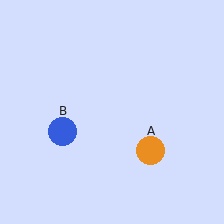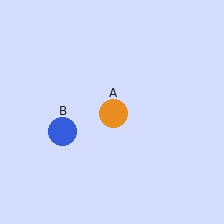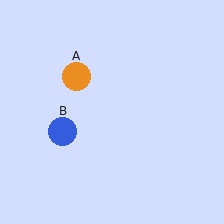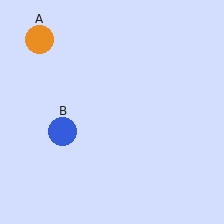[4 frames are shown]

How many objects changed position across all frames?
1 object changed position: orange circle (object A).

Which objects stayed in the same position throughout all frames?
Blue circle (object B) remained stationary.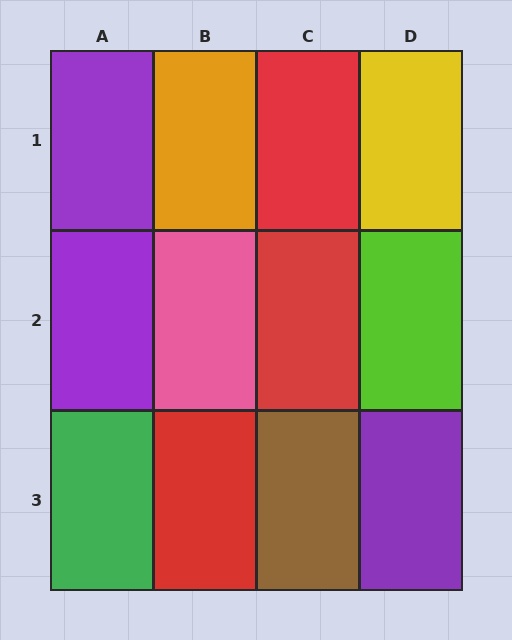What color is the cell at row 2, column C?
Red.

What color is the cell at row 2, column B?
Pink.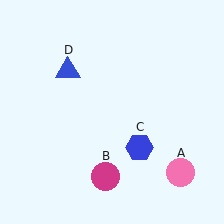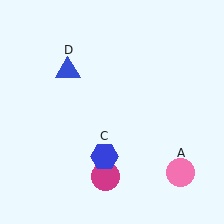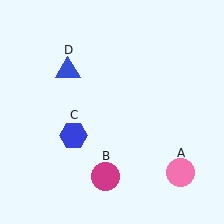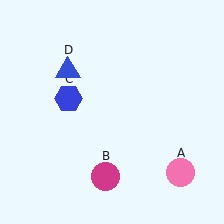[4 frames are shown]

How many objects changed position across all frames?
1 object changed position: blue hexagon (object C).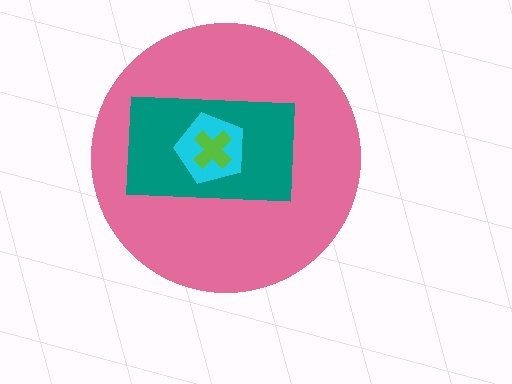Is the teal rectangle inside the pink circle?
Yes.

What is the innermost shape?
The lime cross.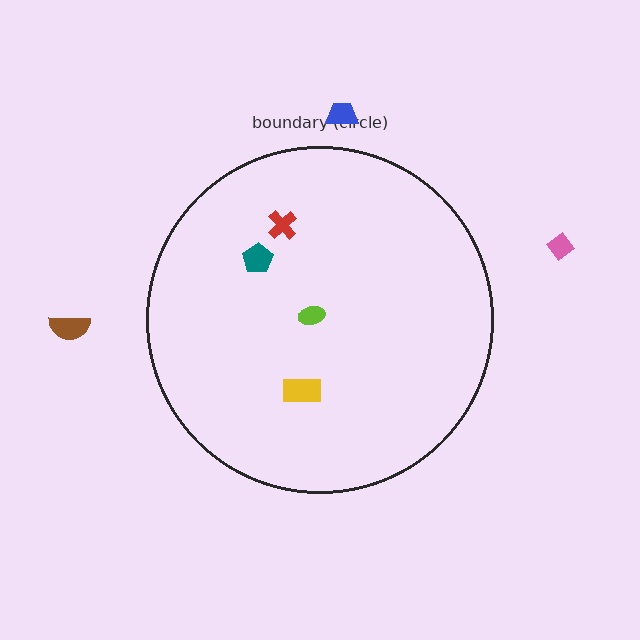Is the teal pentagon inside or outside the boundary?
Inside.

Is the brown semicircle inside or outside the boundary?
Outside.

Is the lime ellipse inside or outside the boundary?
Inside.